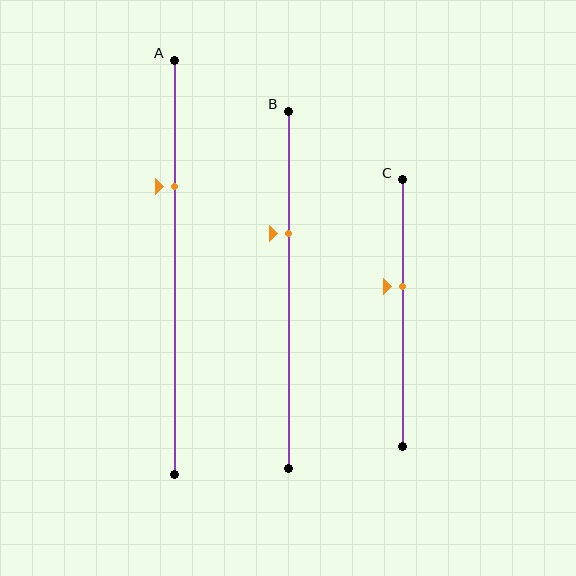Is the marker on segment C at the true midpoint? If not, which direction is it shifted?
No, the marker on segment C is shifted upward by about 10% of the segment length.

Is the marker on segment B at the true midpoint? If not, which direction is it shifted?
No, the marker on segment B is shifted upward by about 16% of the segment length.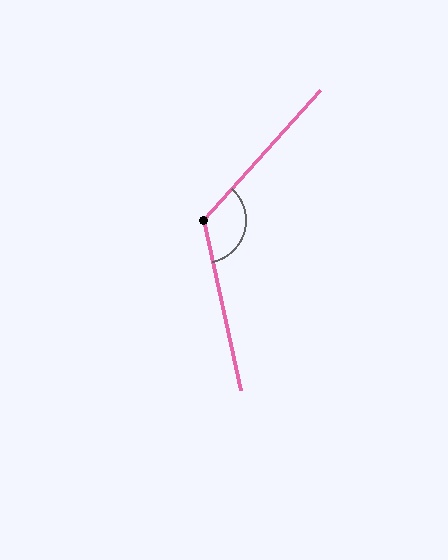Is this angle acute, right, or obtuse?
It is obtuse.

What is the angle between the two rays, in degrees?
Approximately 126 degrees.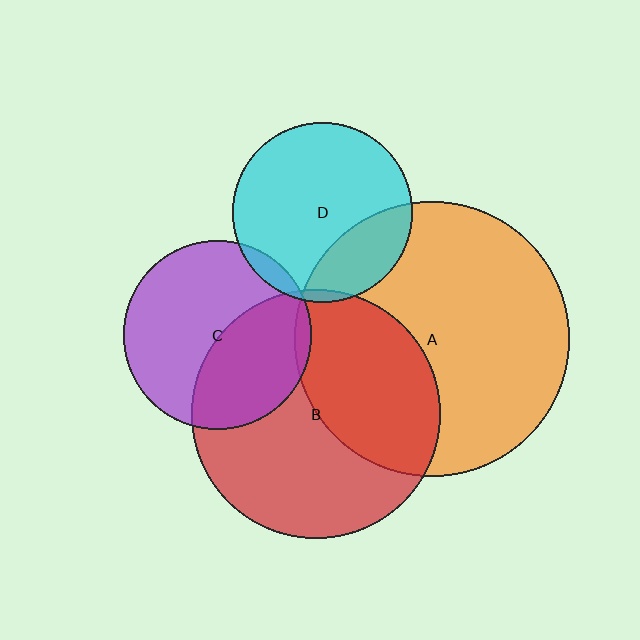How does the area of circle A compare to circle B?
Approximately 1.2 times.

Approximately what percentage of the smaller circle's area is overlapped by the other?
Approximately 40%.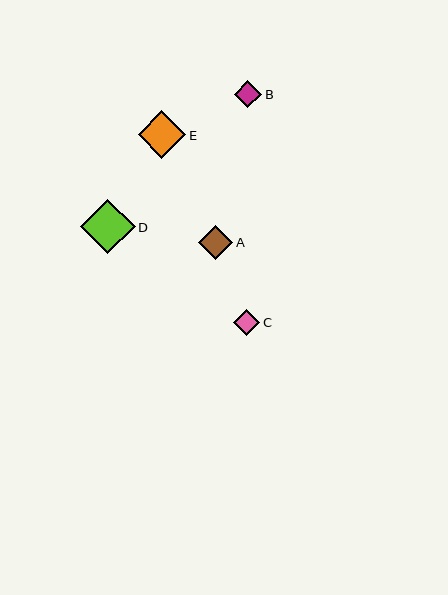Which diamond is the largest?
Diamond D is the largest with a size of approximately 54 pixels.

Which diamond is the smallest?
Diamond C is the smallest with a size of approximately 26 pixels.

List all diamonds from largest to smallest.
From largest to smallest: D, E, A, B, C.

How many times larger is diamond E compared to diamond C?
Diamond E is approximately 1.8 times the size of diamond C.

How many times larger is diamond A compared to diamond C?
Diamond A is approximately 1.3 times the size of diamond C.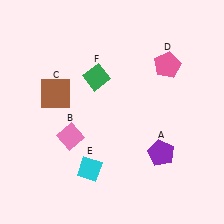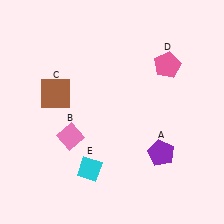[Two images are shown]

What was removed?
The green diamond (F) was removed in Image 2.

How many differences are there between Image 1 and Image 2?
There is 1 difference between the two images.